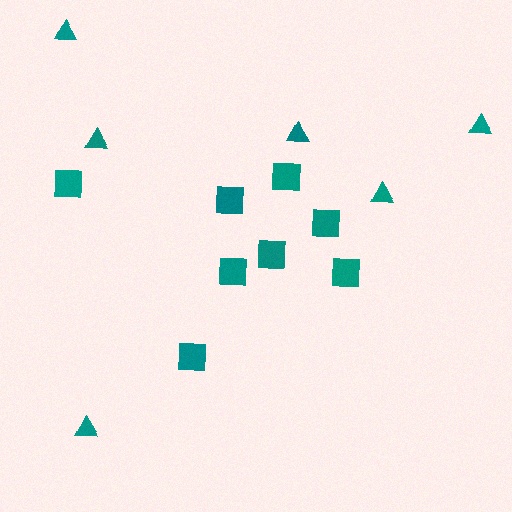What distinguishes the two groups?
There are 2 groups: one group of triangles (6) and one group of squares (8).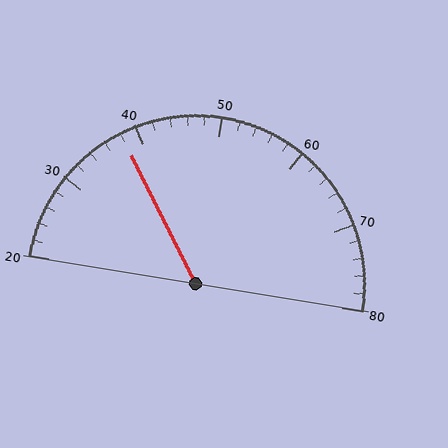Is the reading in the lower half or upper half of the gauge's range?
The reading is in the lower half of the range (20 to 80).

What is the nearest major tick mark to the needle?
The nearest major tick mark is 40.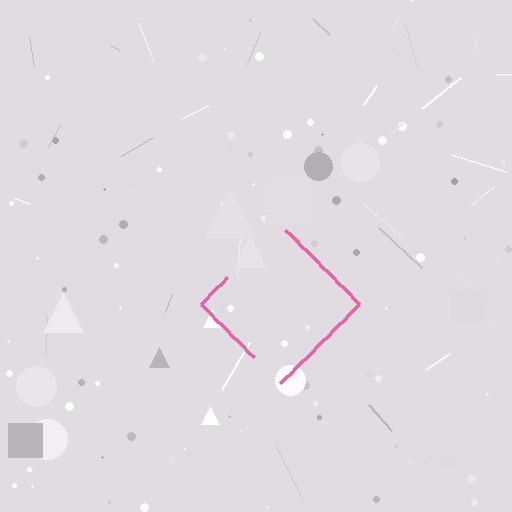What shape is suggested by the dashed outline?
The dashed outline suggests a diamond.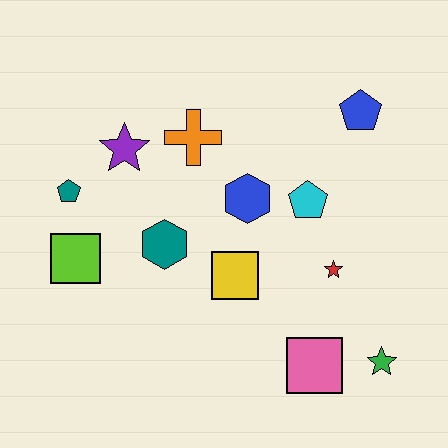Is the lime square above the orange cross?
No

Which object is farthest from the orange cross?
The green star is farthest from the orange cross.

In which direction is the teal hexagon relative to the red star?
The teal hexagon is to the left of the red star.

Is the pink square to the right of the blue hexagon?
Yes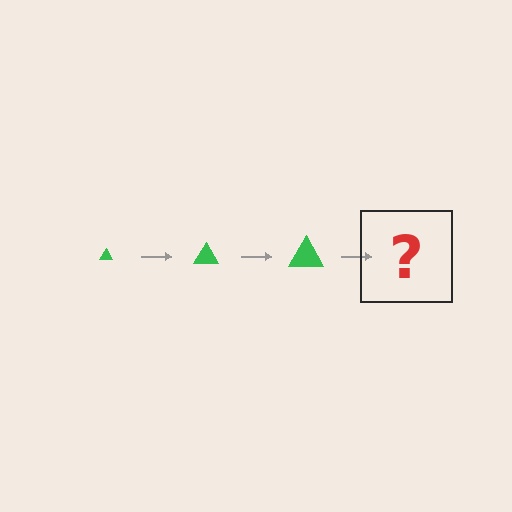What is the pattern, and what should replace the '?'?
The pattern is that the triangle gets progressively larger each step. The '?' should be a green triangle, larger than the previous one.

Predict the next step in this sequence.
The next step is a green triangle, larger than the previous one.